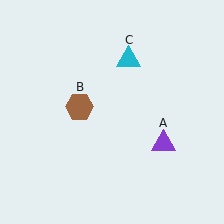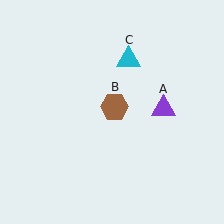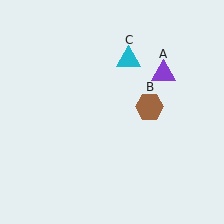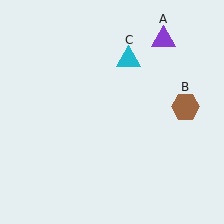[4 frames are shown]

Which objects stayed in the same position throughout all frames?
Cyan triangle (object C) remained stationary.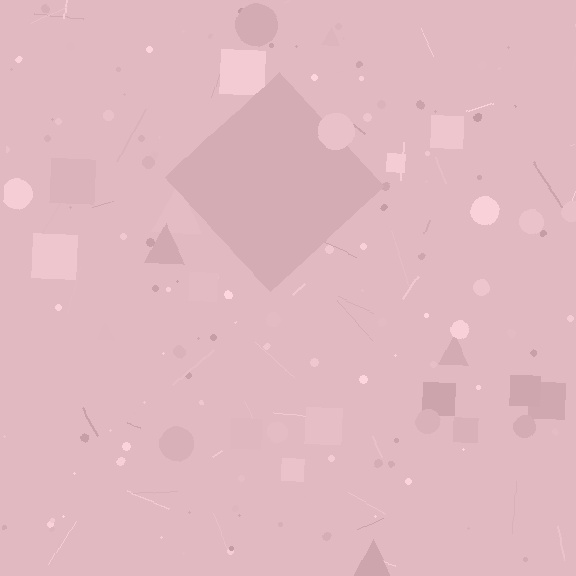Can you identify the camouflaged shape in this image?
The camouflaged shape is a diamond.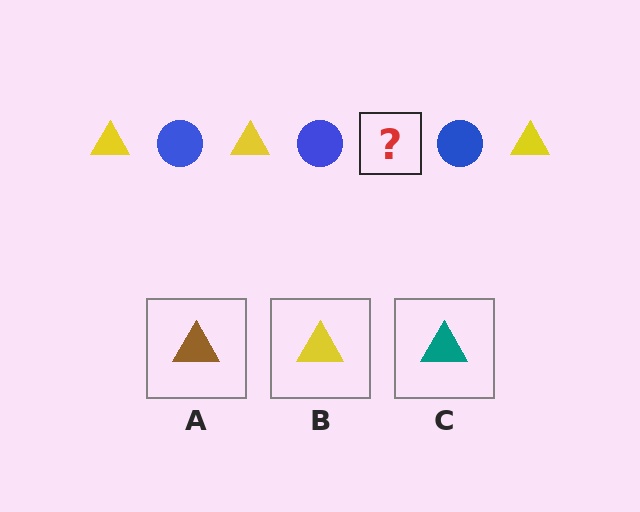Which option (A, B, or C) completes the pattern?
B.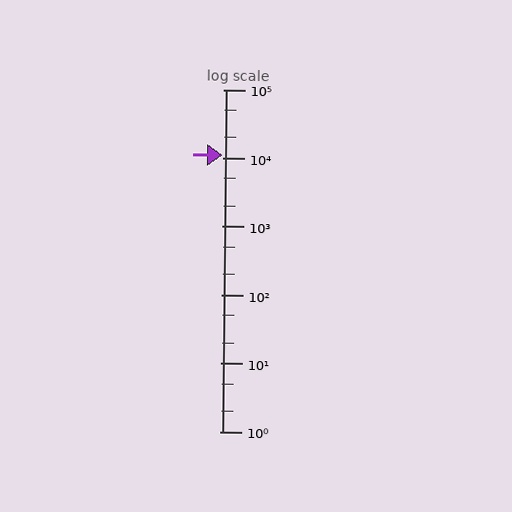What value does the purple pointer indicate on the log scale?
The pointer indicates approximately 11000.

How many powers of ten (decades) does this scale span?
The scale spans 5 decades, from 1 to 100000.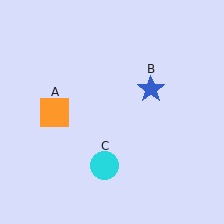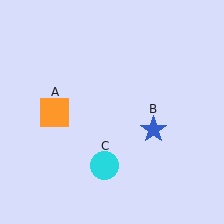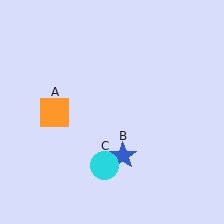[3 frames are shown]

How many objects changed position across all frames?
1 object changed position: blue star (object B).